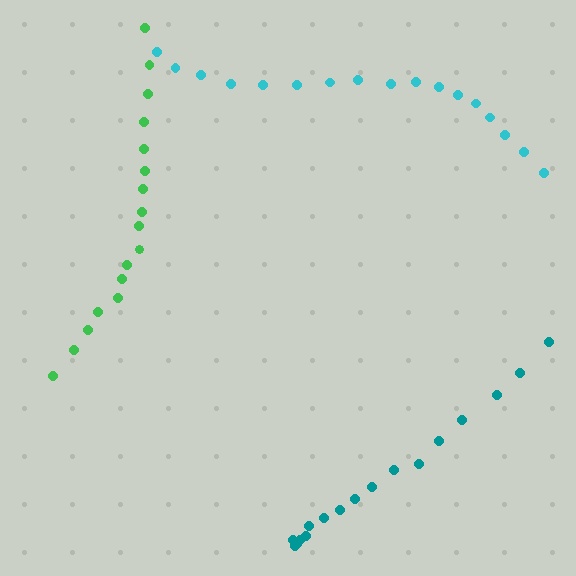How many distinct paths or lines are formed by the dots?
There are 3 distinct paths.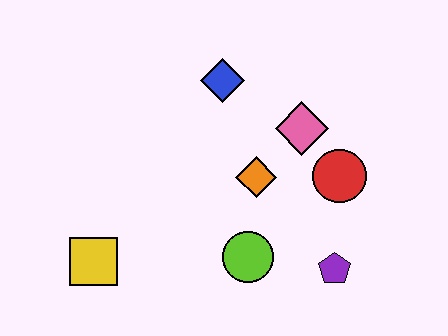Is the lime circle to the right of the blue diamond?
Yes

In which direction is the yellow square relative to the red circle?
The yellow square is to the left of the red circle.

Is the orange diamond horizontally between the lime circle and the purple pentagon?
Yes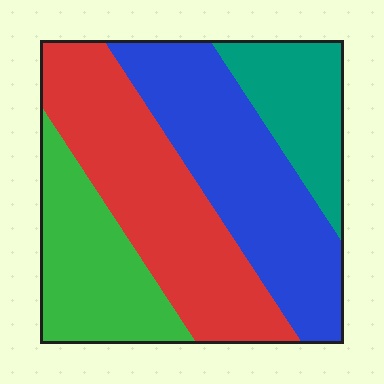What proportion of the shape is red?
Red takes up about one third (1/3) of the shape.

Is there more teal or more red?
Red.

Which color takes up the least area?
Teal, at roughly 15%.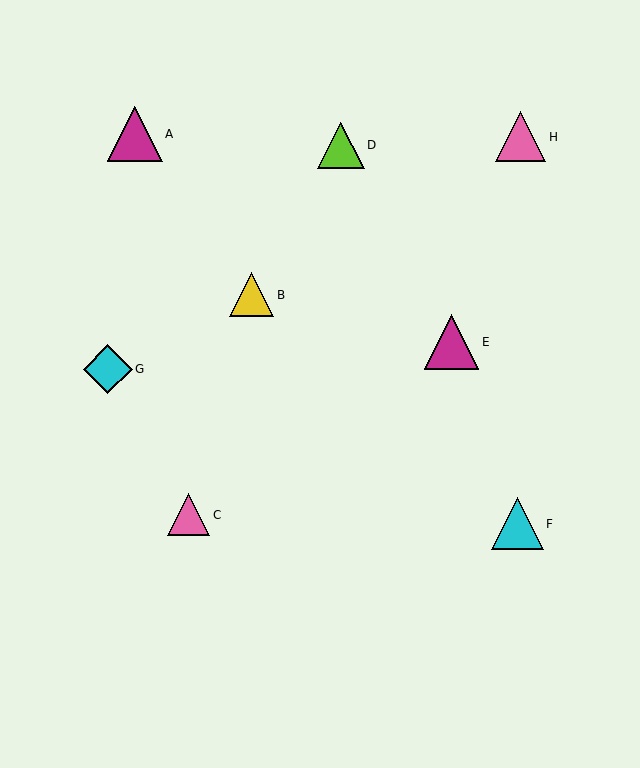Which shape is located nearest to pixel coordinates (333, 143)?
The lime triangle (labeled D) at (341, 146) is nearest to that location.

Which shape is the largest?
The magenta triangle (labeled A) is the largest.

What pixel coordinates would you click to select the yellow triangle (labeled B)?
Click at (252, 295) to select the yellow triangle B.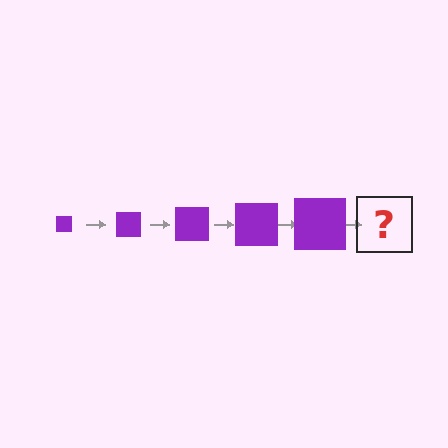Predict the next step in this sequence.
The next step is a purple square, larger than the previous one.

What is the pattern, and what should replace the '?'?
The pattern is that the square gets progressively larger each step. The '?' should be a purple square, larger than the previous one.